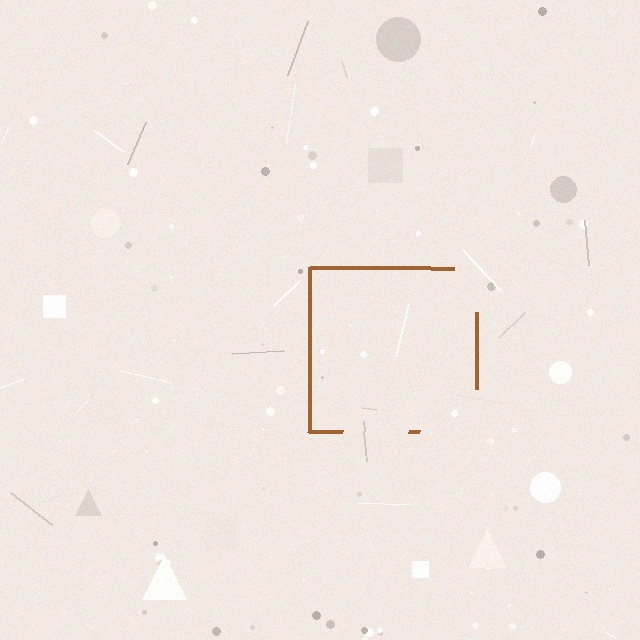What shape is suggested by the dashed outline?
The dashed outline suggests a square.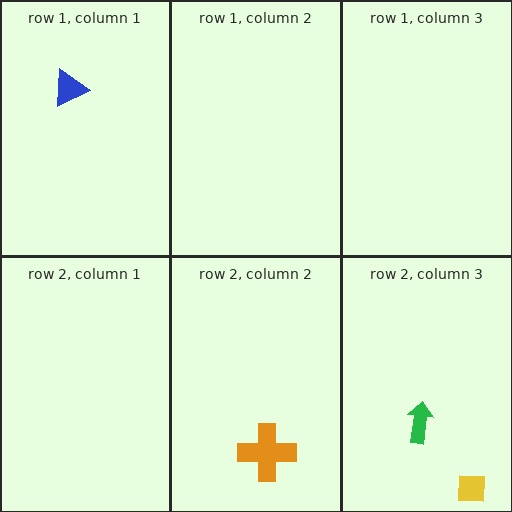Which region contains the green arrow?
The row 2, column 3 region.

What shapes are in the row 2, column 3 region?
The green arrow, the yellow square.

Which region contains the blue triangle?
The row 1, column 1 region.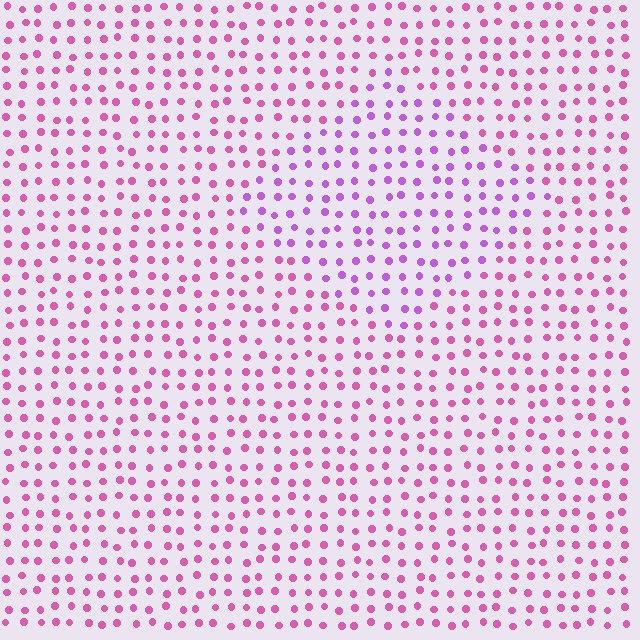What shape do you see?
I see a diamond.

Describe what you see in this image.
The image is filled with small pink elements in a uniform arrangement. A diamond-shaped region is visible where the elements are tinted to a slightly different hue, forming a subtle color boundary.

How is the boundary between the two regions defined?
The boundary is defined purely by a slight shift in hue (about 34 degrees). Spacing, size, and orientation are identical on both sides.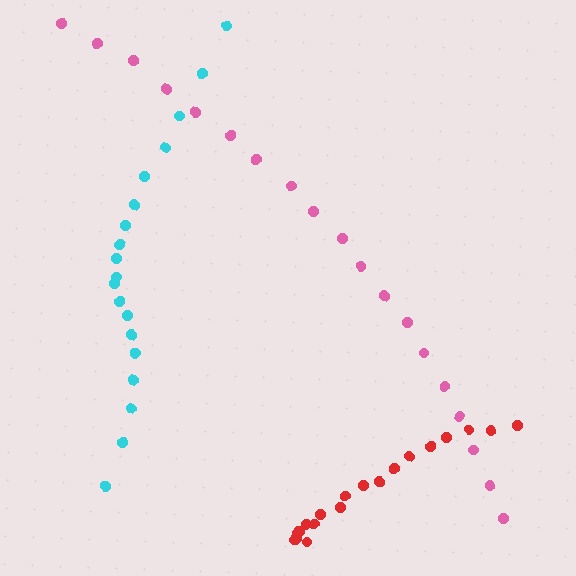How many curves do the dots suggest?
There are 3 distinct paths.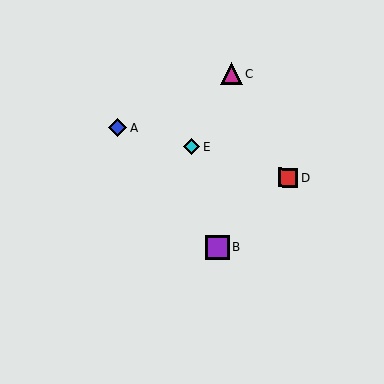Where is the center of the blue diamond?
The center of the blue diamond is at (118, 127).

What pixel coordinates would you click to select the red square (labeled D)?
Click at (288, 177) to select the red square D.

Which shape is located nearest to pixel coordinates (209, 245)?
The purple square (labeled B) at (217, 248) is nearest to that location.